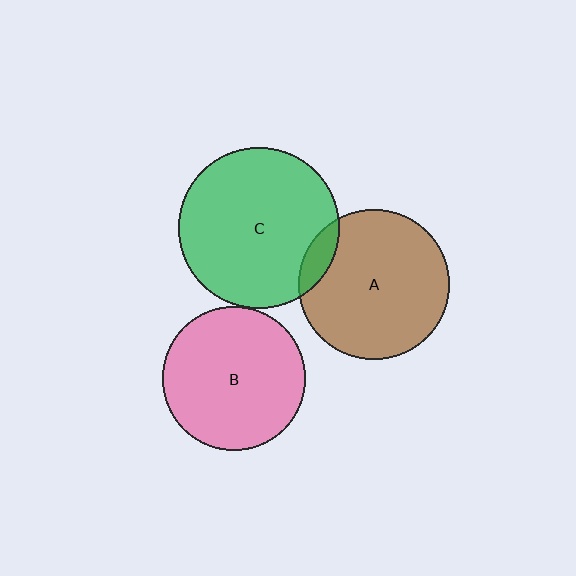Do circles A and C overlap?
Yes.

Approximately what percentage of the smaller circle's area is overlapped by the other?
Approximately 10%.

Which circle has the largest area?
Circle C (green).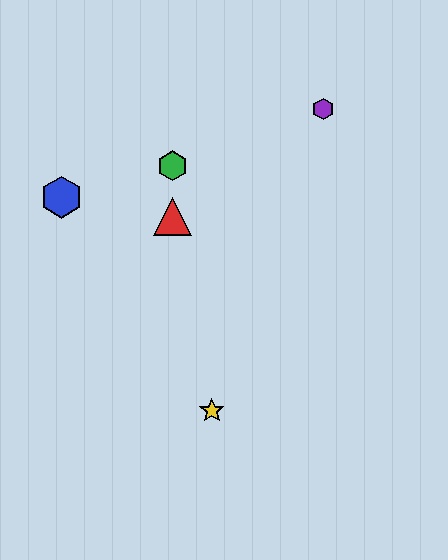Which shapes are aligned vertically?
The red triangle, the green hexagon are aligned vertically.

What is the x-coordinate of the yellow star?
The yellow star is at x≈212.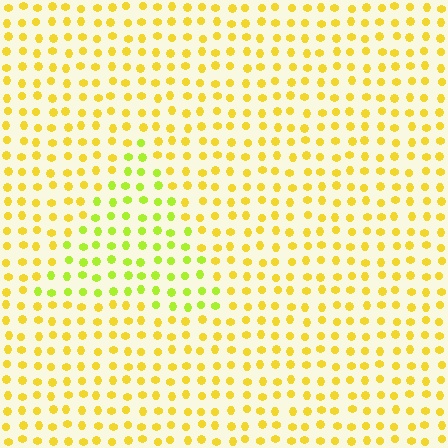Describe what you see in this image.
The image is filled with small yellow elements in a uniform arrangement. A triangle-shaped region is visible where the elements are tinted to a slightly different hue, forming a subtle color boundary.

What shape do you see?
I see a triangle.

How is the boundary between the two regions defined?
The boundary is defined purely by a slight shift in hue (about 30 degrees). Spacing, size, and orientation are identical on both sides.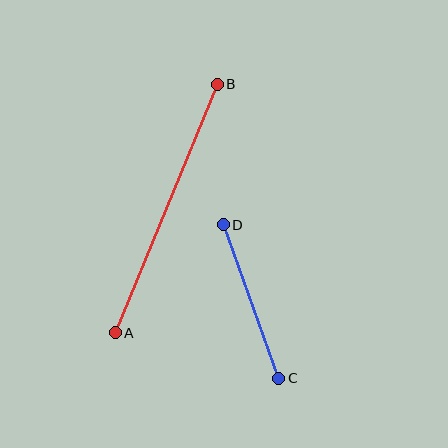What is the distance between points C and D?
The distance is approximately 163 pixels.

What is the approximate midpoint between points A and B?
The midpoint is at approximately (166, 209) pixels.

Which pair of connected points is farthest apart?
Points A and B are farthest apart.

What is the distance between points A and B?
The distance is approximately 269 pixels.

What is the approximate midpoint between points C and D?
The midpoint is at approximately (251, 301) pixels.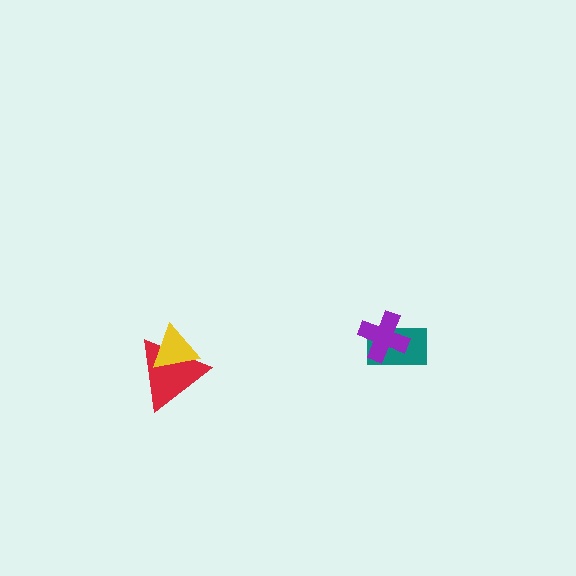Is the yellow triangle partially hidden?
No, no other shape covers it.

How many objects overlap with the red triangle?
1 object overlaps with the red triangle.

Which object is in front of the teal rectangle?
The purple cross is in front of the teal rectangle.